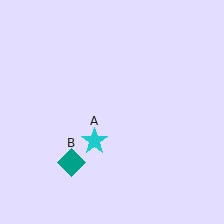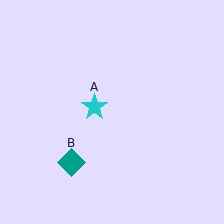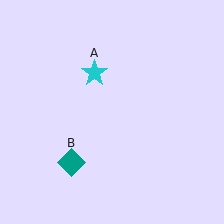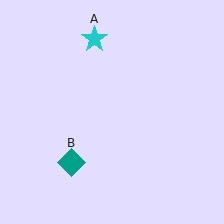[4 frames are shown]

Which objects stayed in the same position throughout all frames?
Teal diamond (object B) remained stationary.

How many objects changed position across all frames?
1 object changed position: cyan star (object A).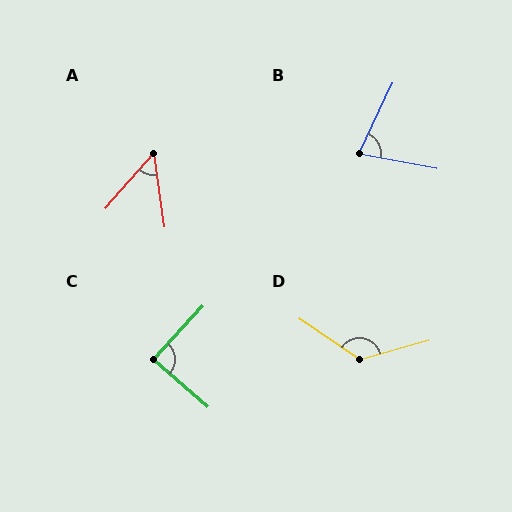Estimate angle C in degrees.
Approximately 88 degrees.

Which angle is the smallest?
A, at approximately 49 degrees.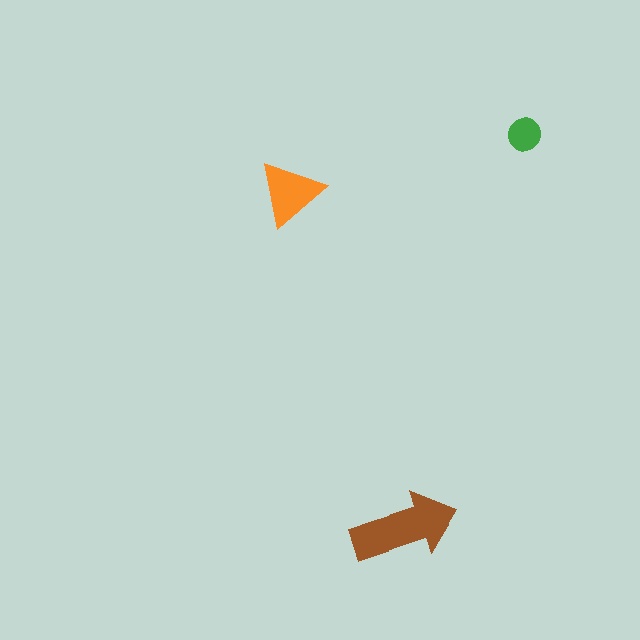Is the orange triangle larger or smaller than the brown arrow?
Smaller.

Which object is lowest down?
The brown arrow is bottommost.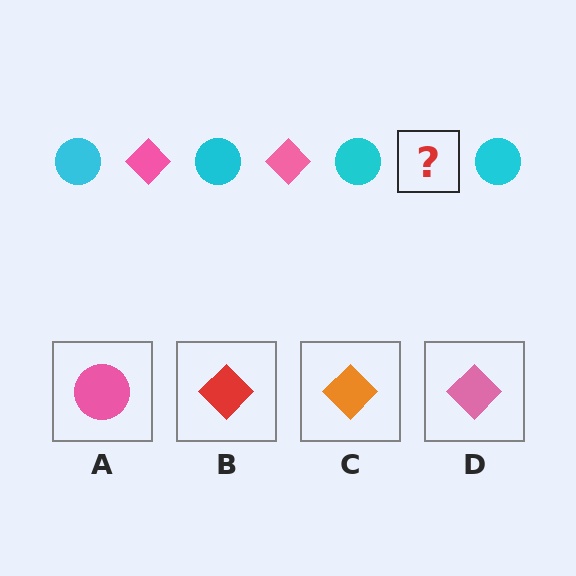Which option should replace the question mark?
Option D.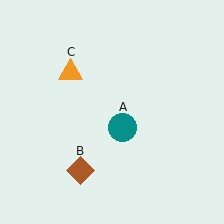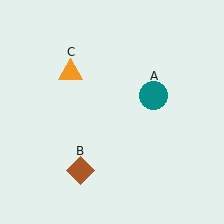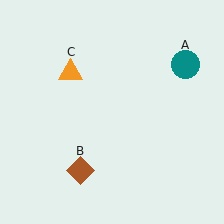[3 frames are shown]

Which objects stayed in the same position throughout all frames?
Brown diamond (object B) and orange triangle (object C) remained stationary.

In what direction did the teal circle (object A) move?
The teal circle (object A) moved up and to the right.